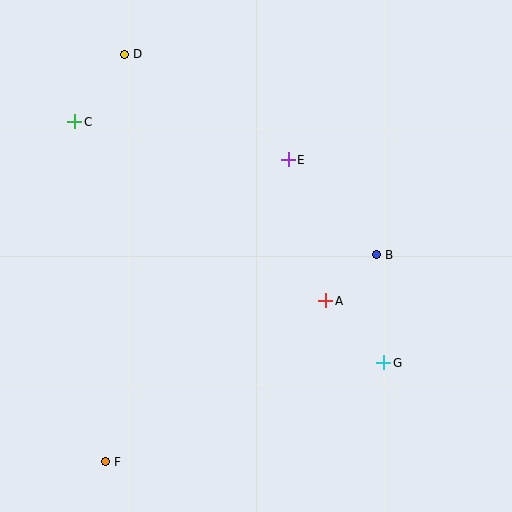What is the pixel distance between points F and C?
The distance between F and C is 341 pixels.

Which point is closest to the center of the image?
Point A at (326, 301) is closest to the center.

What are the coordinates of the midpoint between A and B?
The midpoint between A and B is at (351, 278).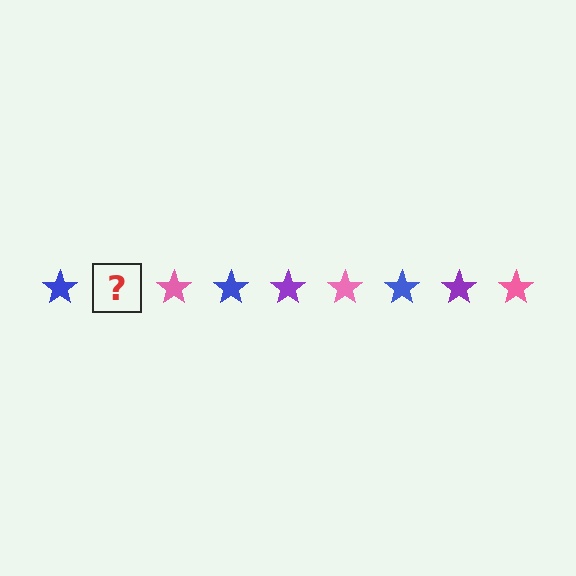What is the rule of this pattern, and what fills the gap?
The rule is that the pattern cycles through blue, purple, pink stars. The gap should be filled with a purple star.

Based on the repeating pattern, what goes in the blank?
The blank should be a purple star.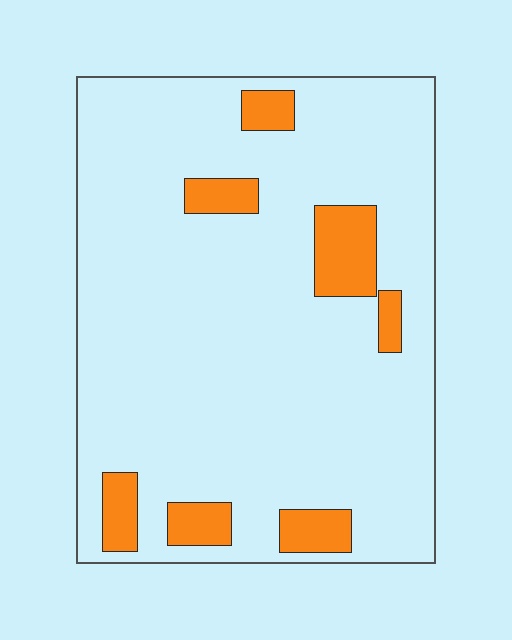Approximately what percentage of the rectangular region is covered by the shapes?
Approximately 10%.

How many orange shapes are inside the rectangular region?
7.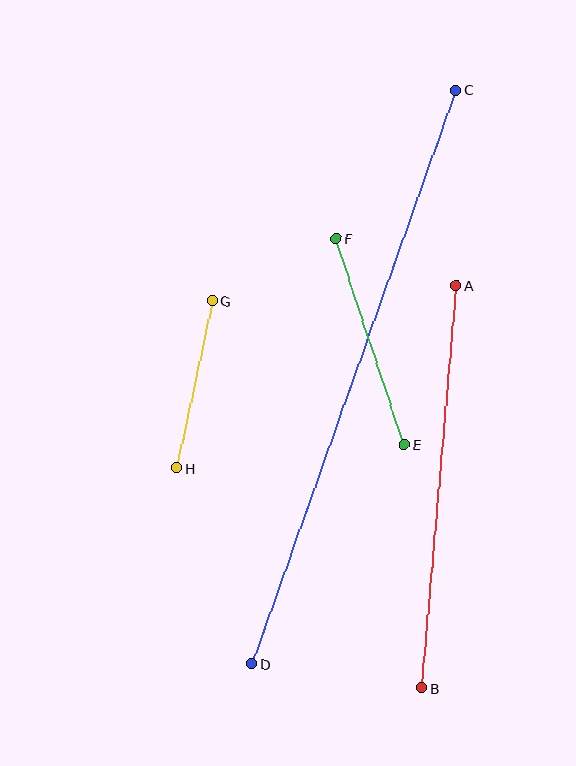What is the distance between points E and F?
The distance is approximately 217 pixels.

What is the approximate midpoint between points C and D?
The midpoint is at approximately (354, 377) pixels.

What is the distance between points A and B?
The distance is approximately 404 pixels.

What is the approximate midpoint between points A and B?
The midpoint is at approximately (439, 487) pixels.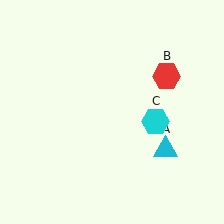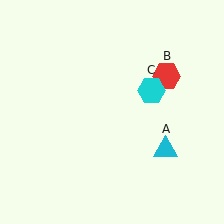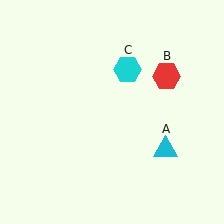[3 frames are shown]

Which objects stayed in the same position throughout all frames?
Cyan triangle (object A) and red hexagon (object B) remained stationary.